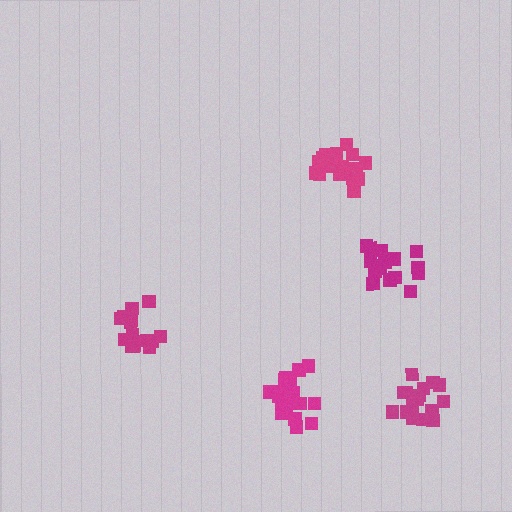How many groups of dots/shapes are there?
There are 5 groups.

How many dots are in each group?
Group 1: 20 dots, Group 2: 15 dots, Group 3: 19 dots, Group 4: 16 dots, Group 5: 17 dots (87 total).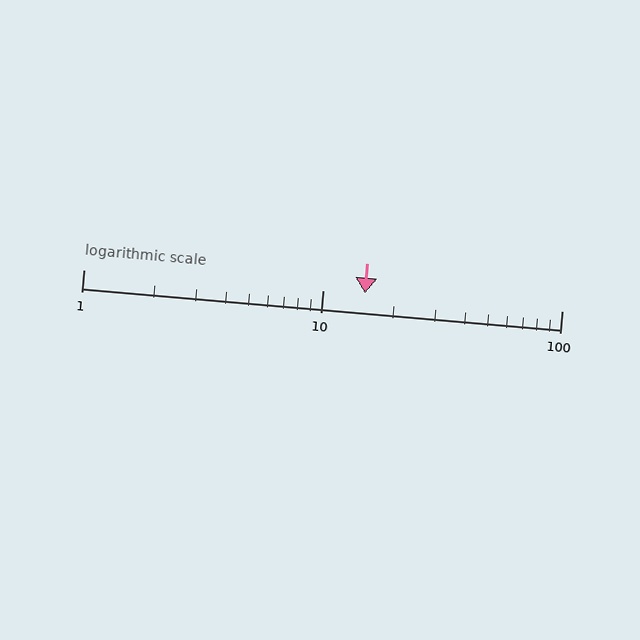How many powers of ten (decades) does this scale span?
The scale spans 2 decades, from 1 to 100.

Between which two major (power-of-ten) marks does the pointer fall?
The pointer is between 10 and 100.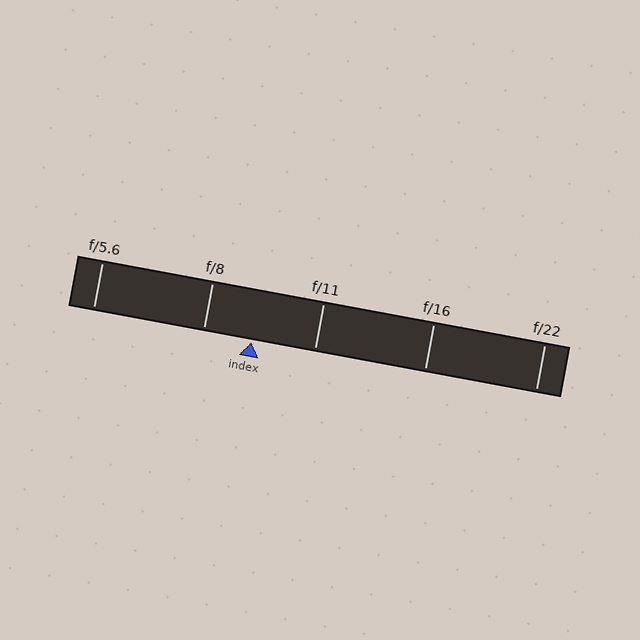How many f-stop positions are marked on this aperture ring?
There are 5 f-stop positions marked.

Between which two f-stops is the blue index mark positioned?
The index mark is between f/8 and f/11.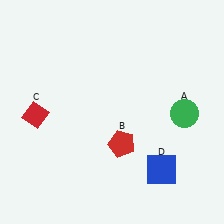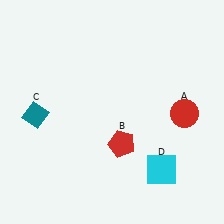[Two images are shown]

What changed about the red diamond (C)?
In Image 1, C is red. In Image 2, it changed to teal.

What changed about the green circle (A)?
In Image 1, A is green. In Image 2, it changed to red.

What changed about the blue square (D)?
In Image 1, D is blue. In Image 2, it changed to cyan.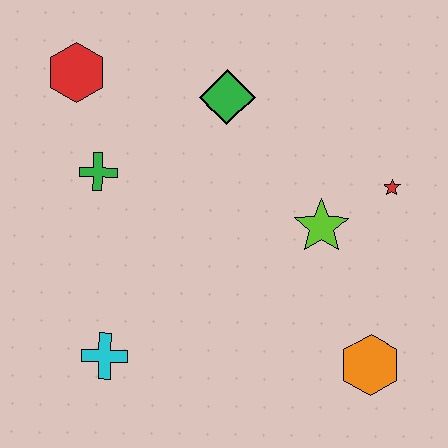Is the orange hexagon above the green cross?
No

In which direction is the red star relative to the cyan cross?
The red star is to the right of the cyan cross.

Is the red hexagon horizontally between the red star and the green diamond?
No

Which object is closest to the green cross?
The red hexagon is closest to the green cross.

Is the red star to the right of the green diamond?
Yes